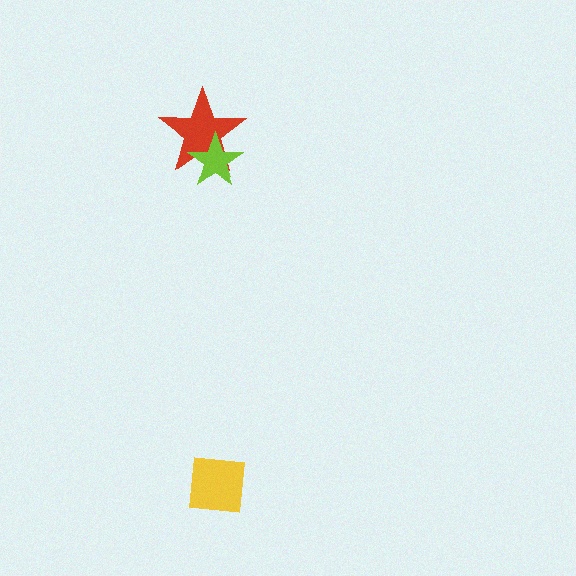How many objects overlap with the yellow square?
0 objects overlap with the yellow square.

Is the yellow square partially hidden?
No, no other shape covers it.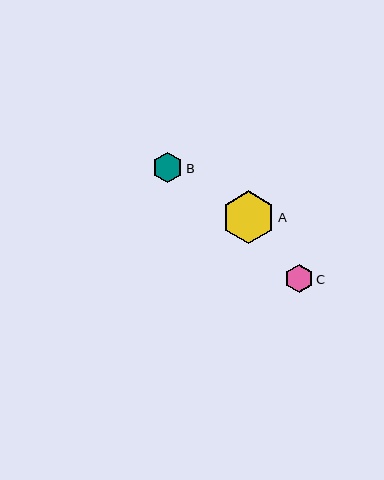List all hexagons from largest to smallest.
From largest to smallest: A, B, C.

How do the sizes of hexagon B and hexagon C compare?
Hexagon B and hexagon C are approximately the same size.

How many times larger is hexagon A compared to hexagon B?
Hexagon A is approximately 1.7 times the size of hexagon B.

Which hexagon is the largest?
Hexagon A is the largest with a size of approximately 53 pixels.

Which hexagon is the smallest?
Hexagon C is the smallest with a size of approximately 29 pixels.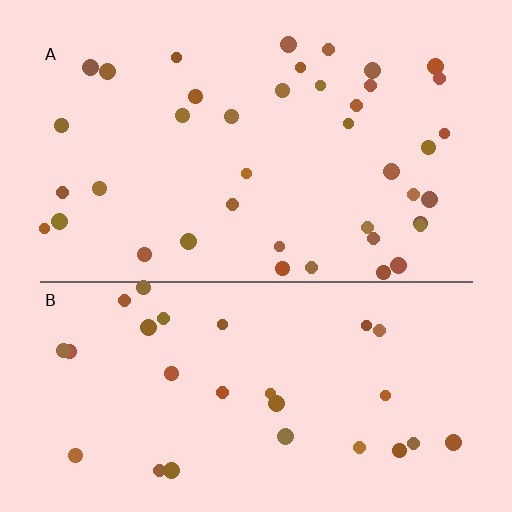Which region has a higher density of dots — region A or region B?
A (the top).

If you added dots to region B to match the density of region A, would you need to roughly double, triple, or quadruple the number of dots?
Approximately double.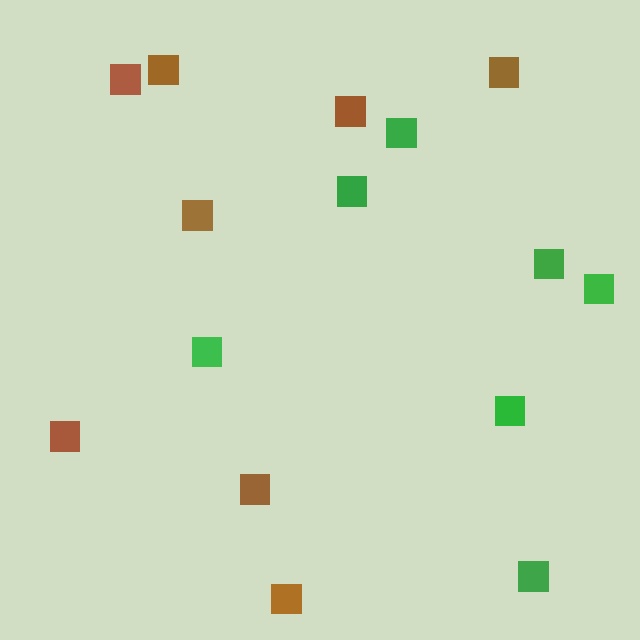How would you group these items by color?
There are 2 groups: one group of green squares (7) and one group of brown squares (8).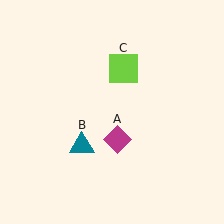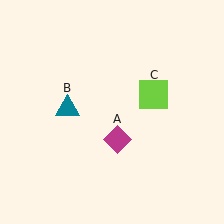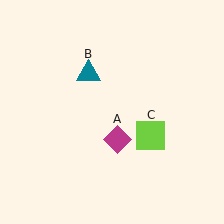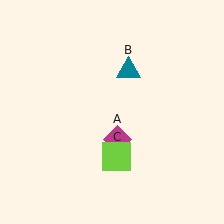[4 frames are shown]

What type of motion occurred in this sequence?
The teal triangle (object B), lime square (object C) rotated clockwise around the center of the scene.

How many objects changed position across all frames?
2 objects changed position: teal triangle (object B), lime square (object C).